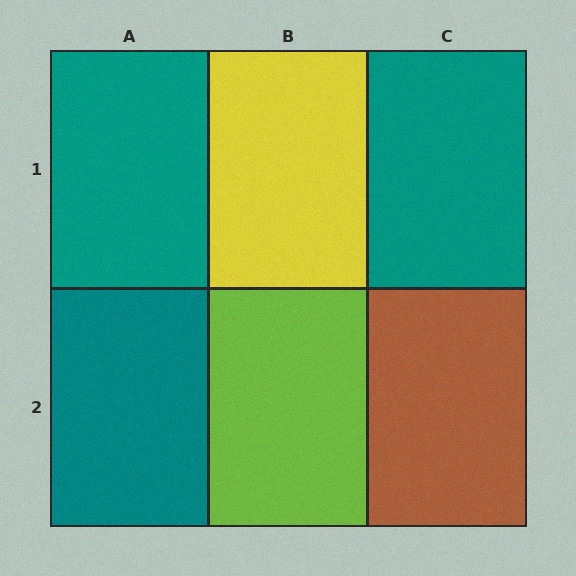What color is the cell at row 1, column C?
Teal.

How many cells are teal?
3 cells are teal.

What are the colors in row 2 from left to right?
Teal, lime, brown.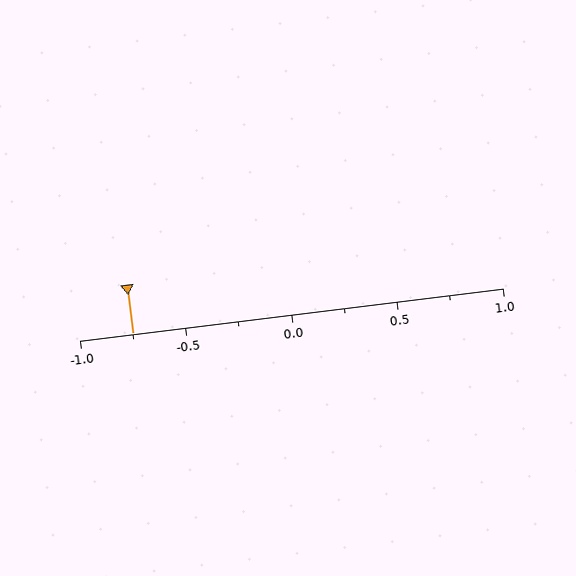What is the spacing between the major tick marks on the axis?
The major ticks are spaced 0.5 apart.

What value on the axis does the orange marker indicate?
The marker indicates approximately -0.75.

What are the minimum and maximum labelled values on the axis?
The axis runs from -1.0 to 1.0.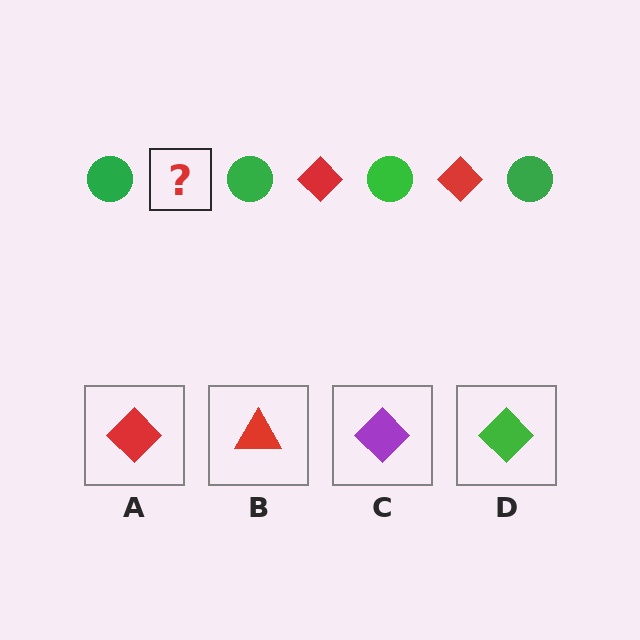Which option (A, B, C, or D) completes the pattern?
A.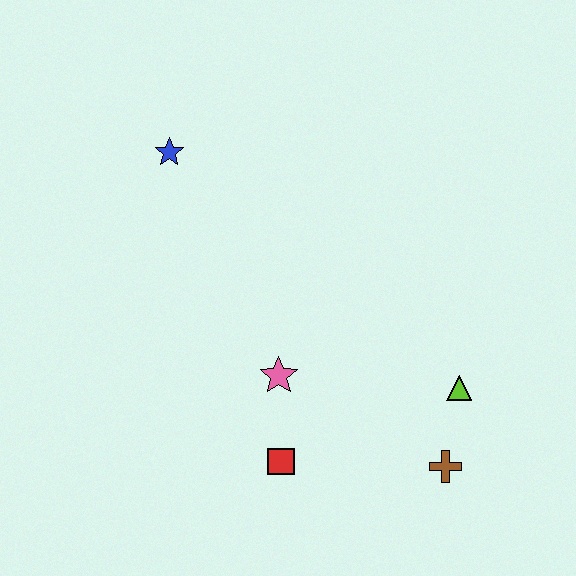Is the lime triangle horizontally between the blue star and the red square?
No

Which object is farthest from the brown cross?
The blue star is farthest from the brown cross.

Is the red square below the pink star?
Yes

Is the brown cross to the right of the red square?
Yes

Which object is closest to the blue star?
The pink star is closest to the blue star.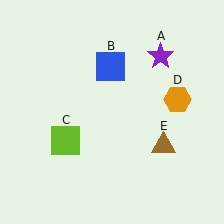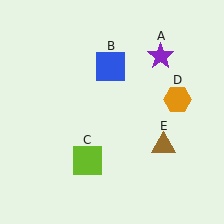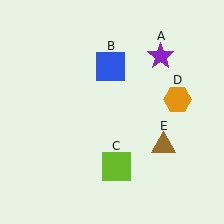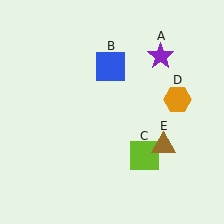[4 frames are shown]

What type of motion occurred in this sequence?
The lime square (object C) rotated counterclockwise around the center of the scene.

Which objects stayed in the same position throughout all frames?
Purple star (object A) and blue square (object B) and orange hexagon (object D) and brown triangle (object E) remained stationary.